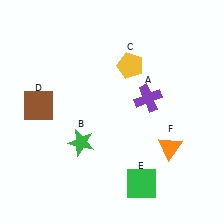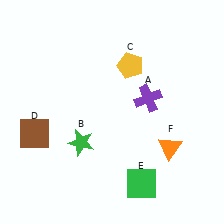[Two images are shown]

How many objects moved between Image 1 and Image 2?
1 object moved between the two images.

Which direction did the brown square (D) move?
The brown square (D) moved down.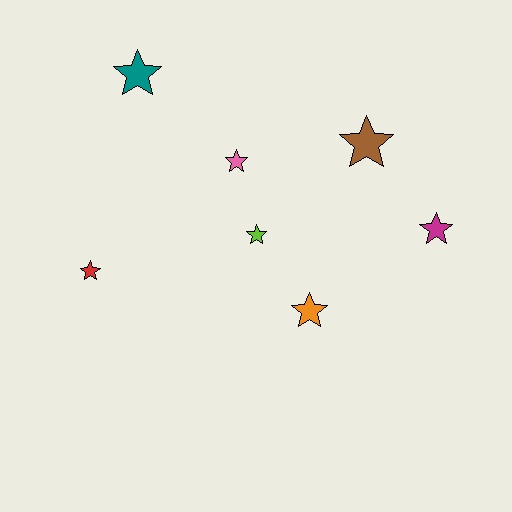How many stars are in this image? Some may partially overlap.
There are 7 stars.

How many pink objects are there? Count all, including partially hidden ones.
There is 1 pink object.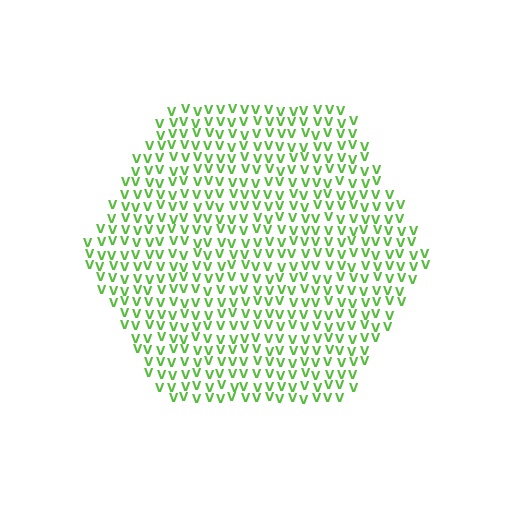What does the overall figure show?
The overall figure shows a hexagon.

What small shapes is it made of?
It is made of small letter V's.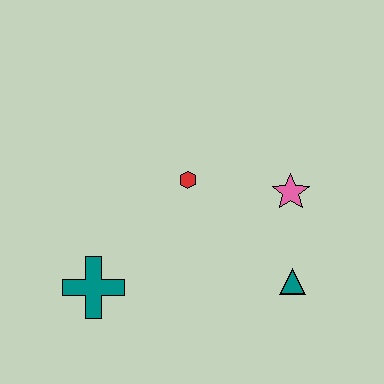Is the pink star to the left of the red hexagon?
No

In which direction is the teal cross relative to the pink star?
The teal cross is to the left of the pink star.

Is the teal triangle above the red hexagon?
No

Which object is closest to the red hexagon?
The pink star is closest to the red hexagon.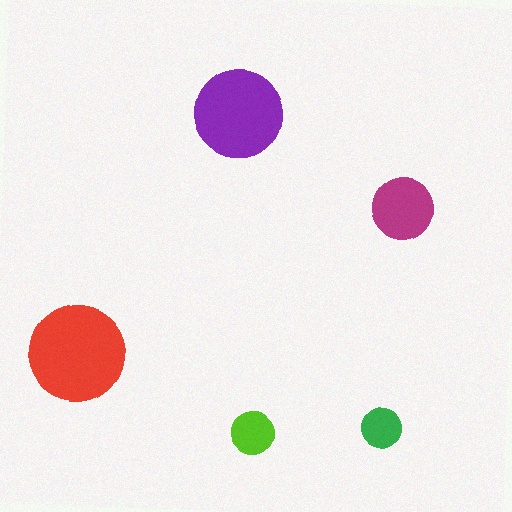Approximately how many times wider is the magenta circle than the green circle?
About 1.5 times wider.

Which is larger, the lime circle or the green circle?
The lime one.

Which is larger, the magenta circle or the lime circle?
The magenta one.